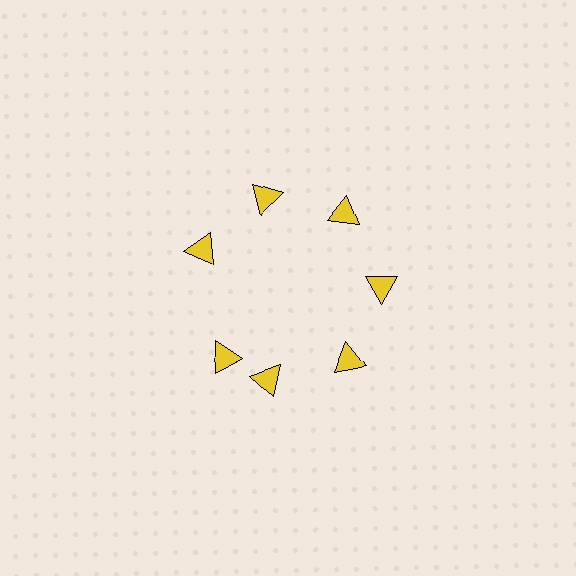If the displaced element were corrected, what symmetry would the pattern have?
It would have 7-fold rotational symmetry — the pattern would map onto itself every 51 degrees.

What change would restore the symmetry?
The symmetry would be restored by rotating it back into even spacing with its neighbors so that all 7 triangles sit at equal angles and equal distance from the center.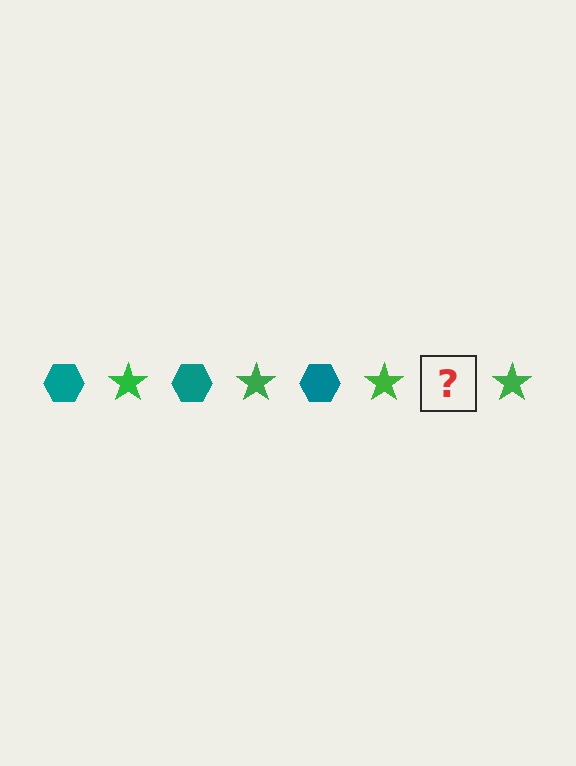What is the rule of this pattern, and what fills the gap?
The rule is that the pattern alternates between teal hexagon and green star. The gap should be filled with a teal hexagon.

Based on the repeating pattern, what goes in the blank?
The blank should be a teal hexagon.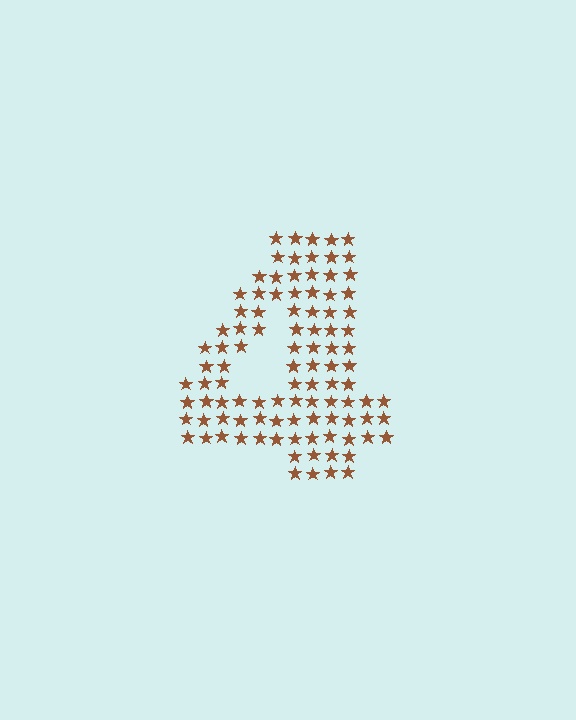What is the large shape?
The large shape is the digit 4.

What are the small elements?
The small elements are stars.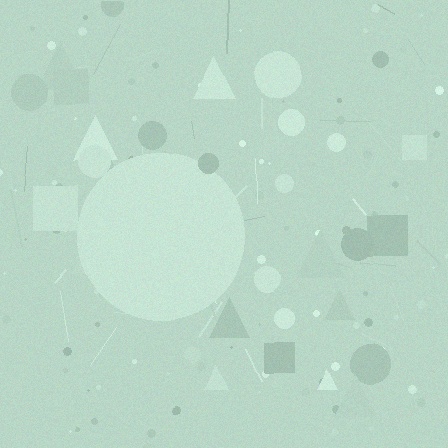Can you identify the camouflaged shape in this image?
The camouflaged shape is a circle.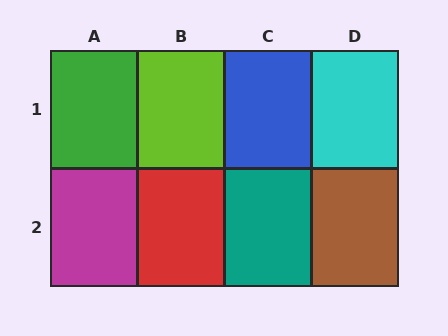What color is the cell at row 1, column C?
Blue.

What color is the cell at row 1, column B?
Lime.